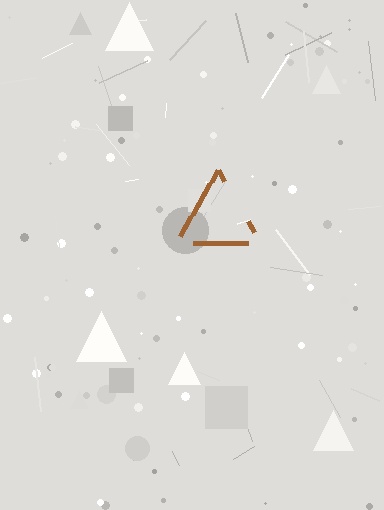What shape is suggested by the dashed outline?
The dashed outline suggests a triangle.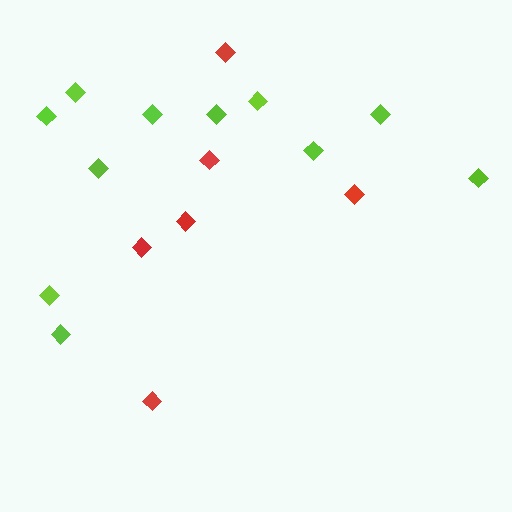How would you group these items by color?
There are 2 groups: one group of lime diamonds (11) and one group of red diamonds (6).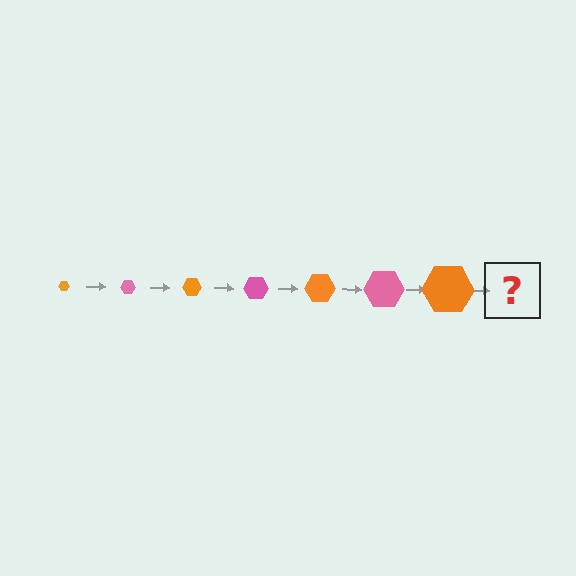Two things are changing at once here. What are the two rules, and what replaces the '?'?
The two rules are that the hexagon grows larger each step and the color cycles through orange and pink. The '?' should be a pink hexagon, larger than the previous one.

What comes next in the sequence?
The next element should be a pink hexagon, larger than the previous one.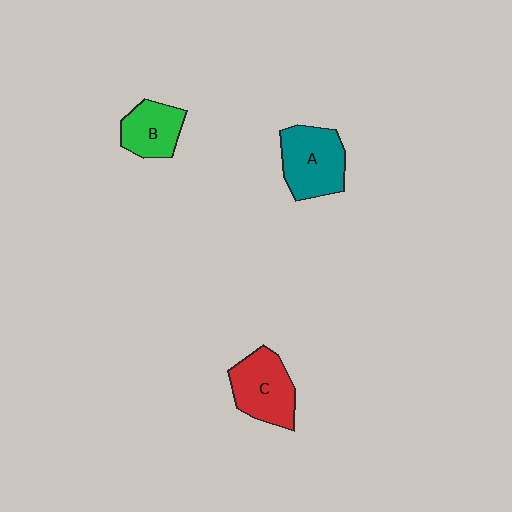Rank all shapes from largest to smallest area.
From largest to smallest: A (teal), C (red), B (green).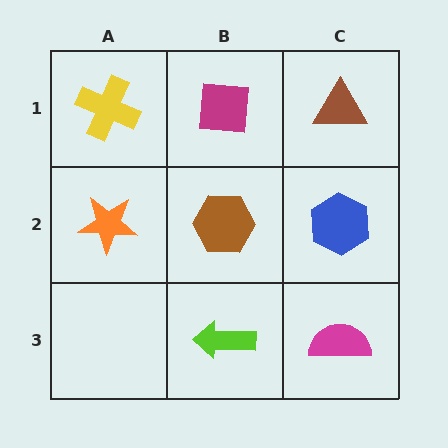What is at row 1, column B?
A magenta square.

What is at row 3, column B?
A lime arrow.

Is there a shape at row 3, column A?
No, that cell is empty.